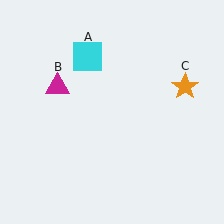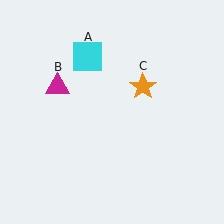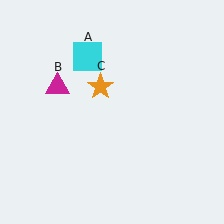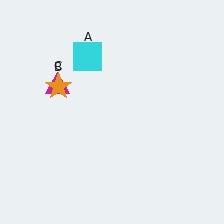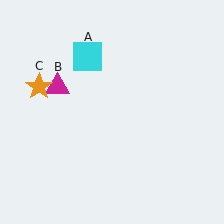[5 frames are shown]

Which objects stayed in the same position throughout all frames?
Cyan square (object A) and magenta triangle (object B) remained stationary.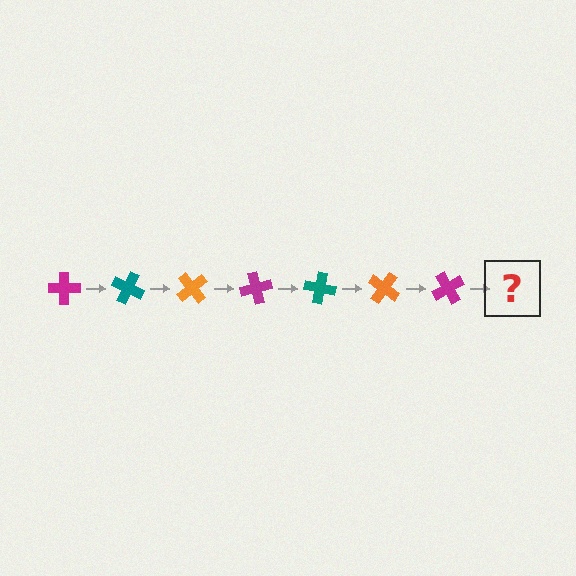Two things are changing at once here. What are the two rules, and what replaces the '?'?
The two rules are that it rotates 25 degrees each step and the color cycles through magenta, teal, and orange. The '?' should be a teal cross, rotated 175 degrees from the start.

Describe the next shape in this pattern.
It should be a teal cross, rotated 175 degrees from the start.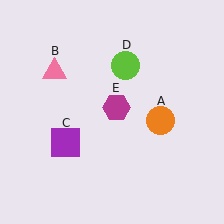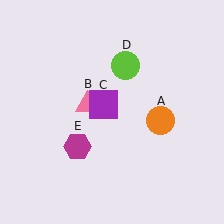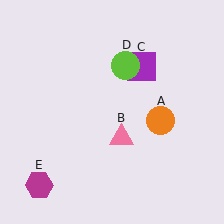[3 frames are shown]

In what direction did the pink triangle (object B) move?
The pink triangle (object B) moved down and to the right.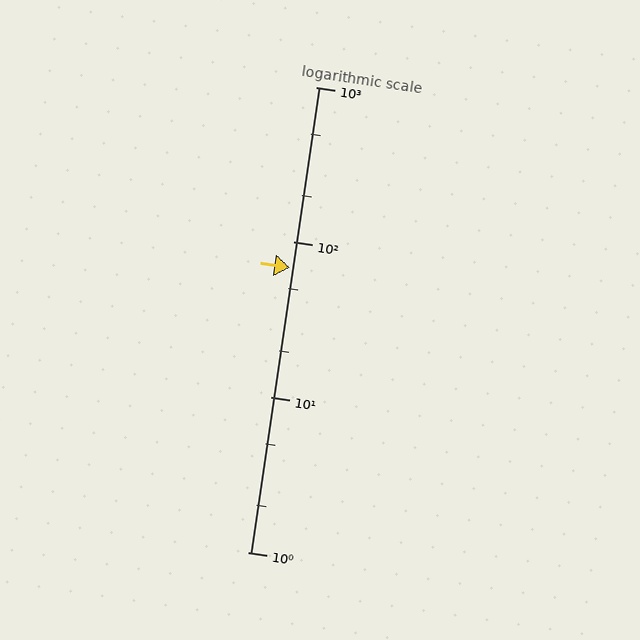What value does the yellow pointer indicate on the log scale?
The pointer indicates approximately 68.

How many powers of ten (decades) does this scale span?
The scale spans 3 decades, from 1 to 1000.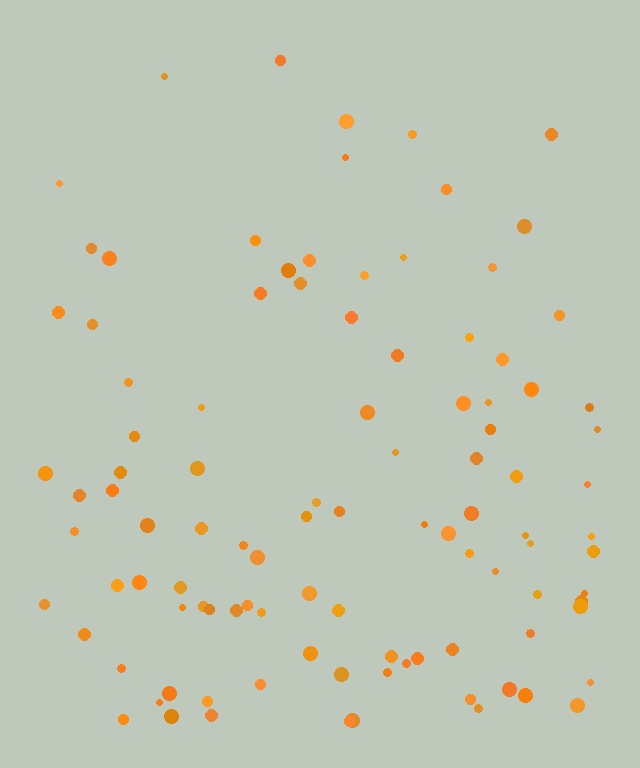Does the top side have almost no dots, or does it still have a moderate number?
Still a moderate number, just noticeably fewer than the bottom.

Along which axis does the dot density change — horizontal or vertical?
Vertical.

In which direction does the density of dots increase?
From top to bottom, with the bottom side densest.